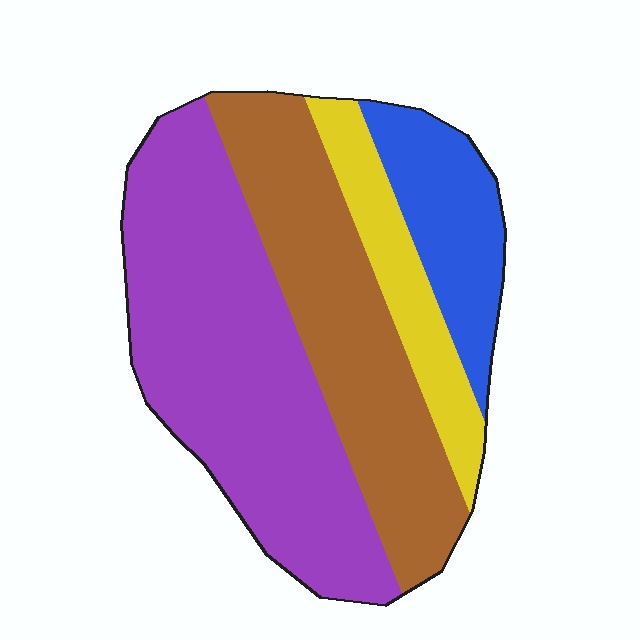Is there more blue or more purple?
Purple.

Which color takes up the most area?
Purple, at roughly 45%.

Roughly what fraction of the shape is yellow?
Yellow takes up about one eighth (1/8) of the shape.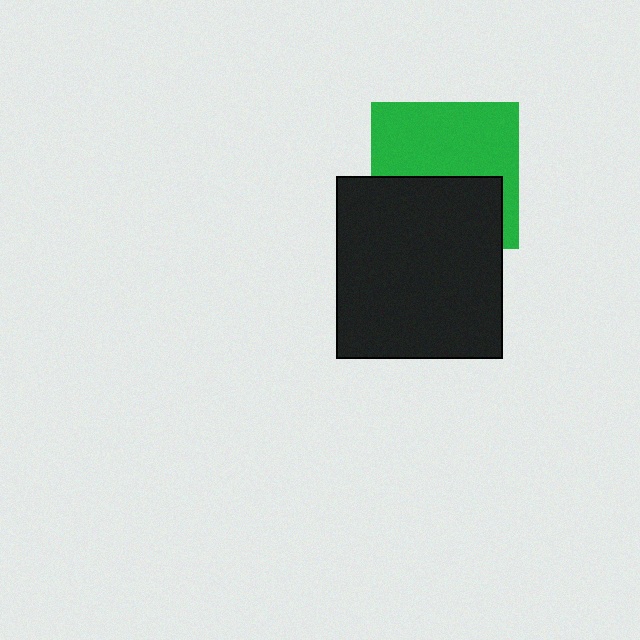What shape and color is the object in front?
The object in front is a black rectangle.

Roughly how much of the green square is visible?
About half of it is visible (roughly 55%).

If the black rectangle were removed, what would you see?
You would see the complete green square.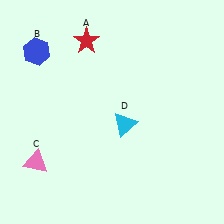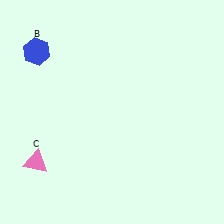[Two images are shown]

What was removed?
The cyan triangle (D), the red star (A) were removed in Image 2.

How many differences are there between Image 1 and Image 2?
There are 2 differences between the two images.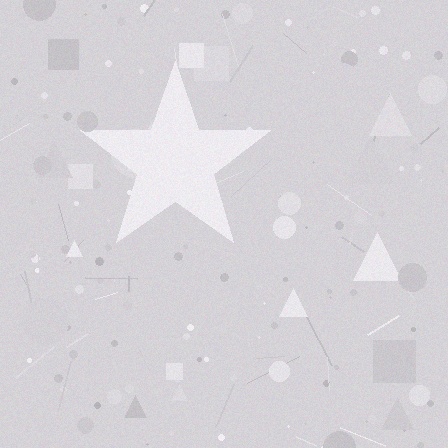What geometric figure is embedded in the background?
A star is embedded in the background.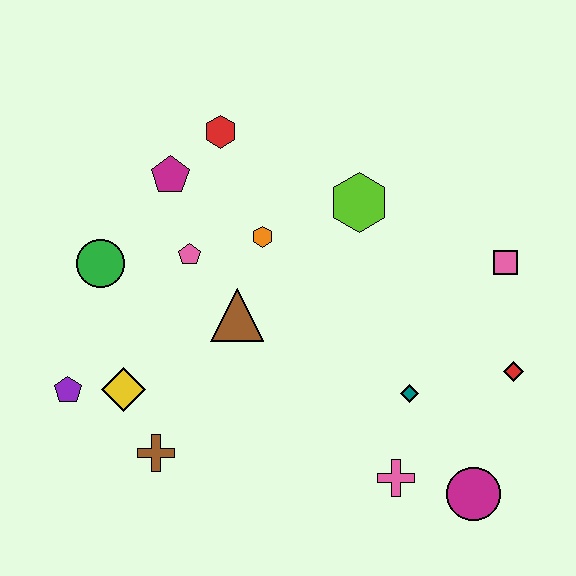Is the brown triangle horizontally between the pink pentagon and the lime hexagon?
Yes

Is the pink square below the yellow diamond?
No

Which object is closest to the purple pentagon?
The yellow diamond is closest to the purple pentagon.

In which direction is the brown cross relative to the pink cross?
The brown cross is to the left of the pink cross.